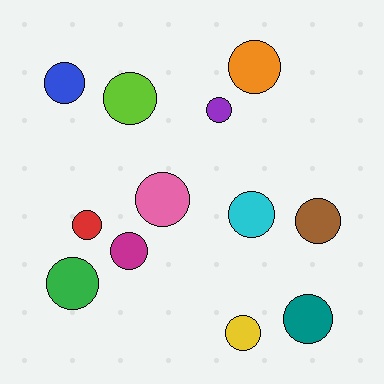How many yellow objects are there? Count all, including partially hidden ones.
There is 1 yellow object.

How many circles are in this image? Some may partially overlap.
There are 12 circles.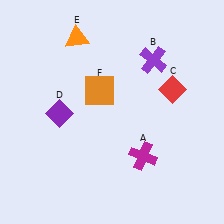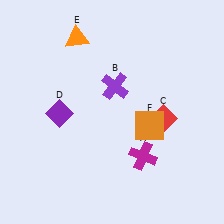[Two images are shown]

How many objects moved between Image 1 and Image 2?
3 objects moved between the two images.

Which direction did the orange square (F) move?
The orange square (F) moved right.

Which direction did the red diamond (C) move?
The red diamond (C) moved down.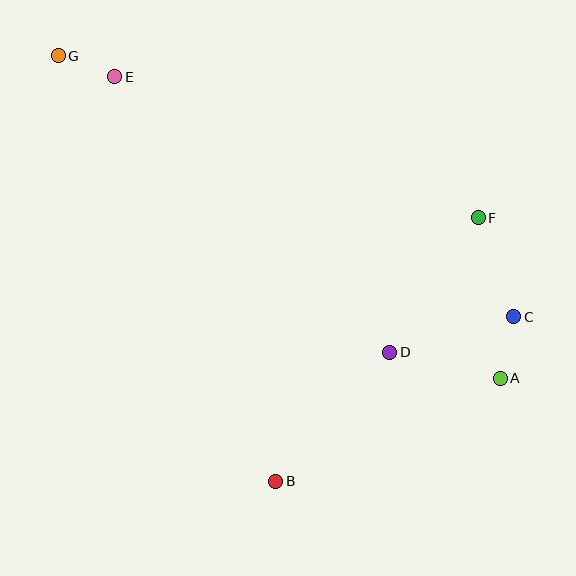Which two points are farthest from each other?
Points A and G are farthest from each other.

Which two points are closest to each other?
Points E and G are closest to each other.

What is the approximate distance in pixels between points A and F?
The distance between A and F is approximately 162 pixels.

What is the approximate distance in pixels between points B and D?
The distance between B and D is approximately 172 pixels.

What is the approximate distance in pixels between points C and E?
The distance between C and E is approximately 465 pixels.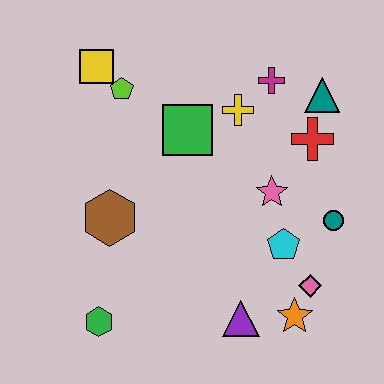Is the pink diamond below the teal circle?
Yes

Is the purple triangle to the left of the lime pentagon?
No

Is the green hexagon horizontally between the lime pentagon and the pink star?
No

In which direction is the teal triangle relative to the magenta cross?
The teal triangle is to the right of the magenta cross.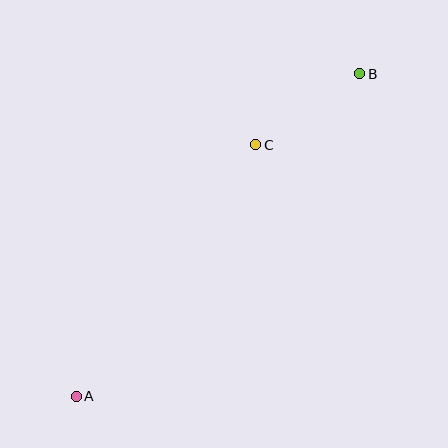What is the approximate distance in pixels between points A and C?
The distance between A and C is approximately 309 pixels.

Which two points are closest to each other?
Points B and C are closest to each other.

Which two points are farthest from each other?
Points A and B are farthest from each other.